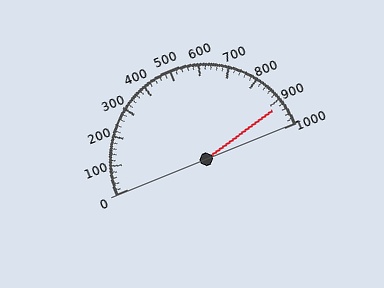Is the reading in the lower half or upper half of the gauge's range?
The reading is in the upper half of the range (0 to 1000).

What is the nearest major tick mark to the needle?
The nearest major tick mark is 900.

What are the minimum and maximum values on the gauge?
The gauge ranges from 0 to 1000.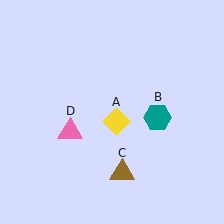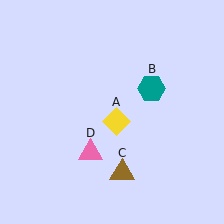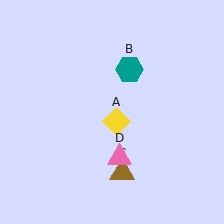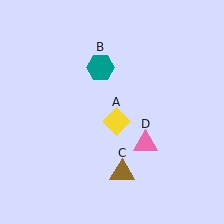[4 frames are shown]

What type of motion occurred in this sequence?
The teal hexagon (object B), pink triangle (object D) rotated counterclockwise around the center of the scene.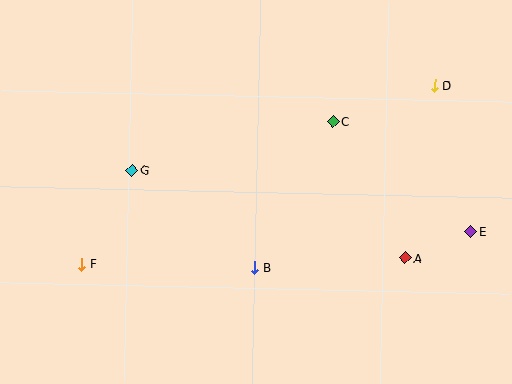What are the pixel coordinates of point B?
Point B is at (255, 268).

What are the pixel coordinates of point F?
Point F is at (82, 265).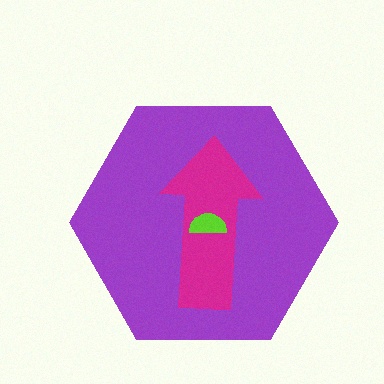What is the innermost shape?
The lime semicircle.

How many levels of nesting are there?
3.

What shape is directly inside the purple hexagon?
The magenta arrow.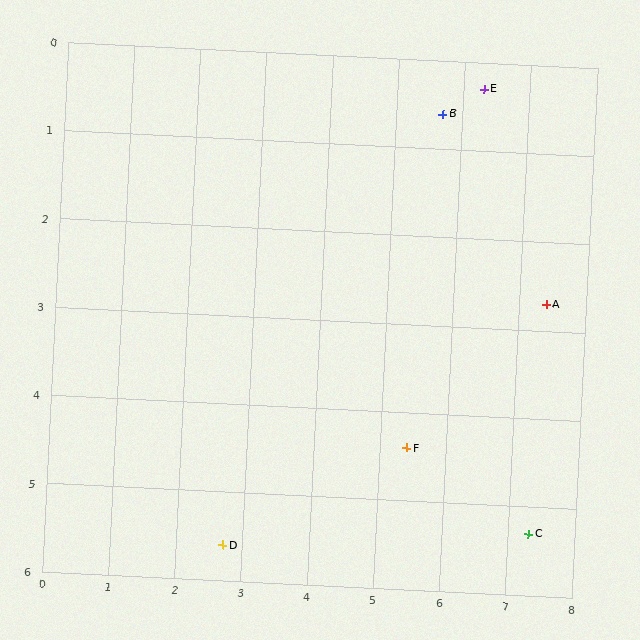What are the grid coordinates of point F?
Point F is at approximately (5.4, 4.4).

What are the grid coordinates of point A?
Point A is at approximately (7.4, 2.7).